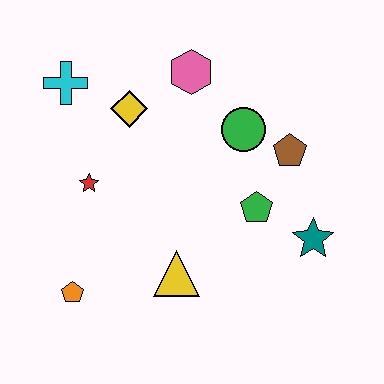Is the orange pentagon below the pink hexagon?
Yes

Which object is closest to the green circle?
The brown pentagon is closest to the green circle.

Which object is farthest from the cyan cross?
The teal star is farthest from the cyan cross.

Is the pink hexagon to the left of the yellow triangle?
No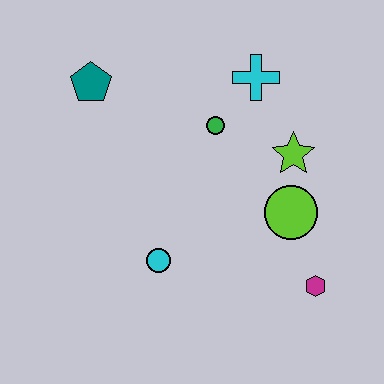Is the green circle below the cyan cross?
Yes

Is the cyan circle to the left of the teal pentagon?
No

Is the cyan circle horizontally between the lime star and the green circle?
No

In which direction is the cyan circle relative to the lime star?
The cyan circle is to the left of the lime star.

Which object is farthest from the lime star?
The teal pentagon is farthest from the lime star.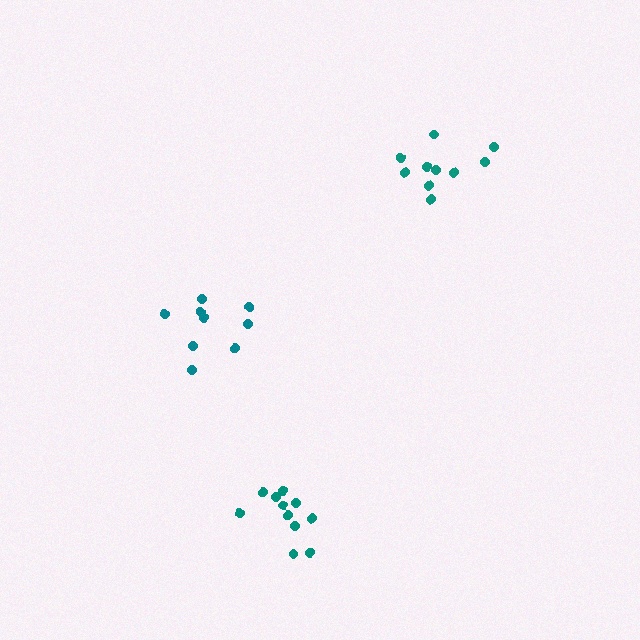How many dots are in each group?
Group 1: 9 dots, Group 2: 11 dots, Group 3: 10 dots (30 total).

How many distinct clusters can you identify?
There are 3 distinct clusters.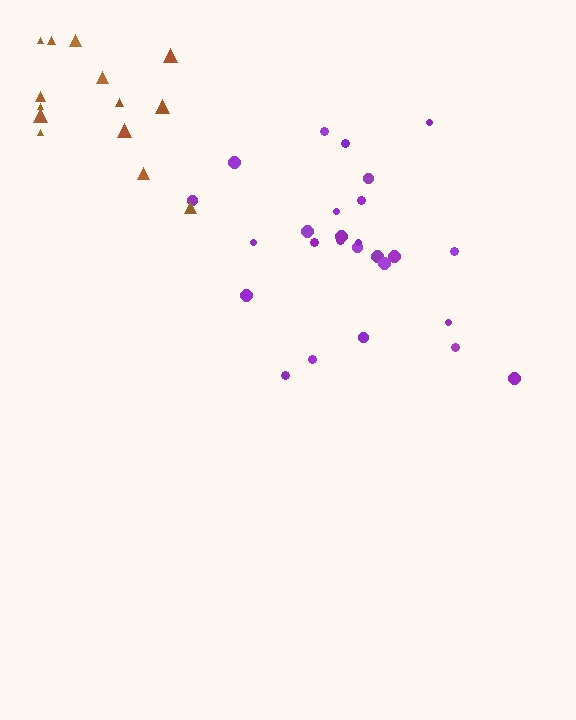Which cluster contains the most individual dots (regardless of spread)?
Purple (26).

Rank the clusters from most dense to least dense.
purple, brown.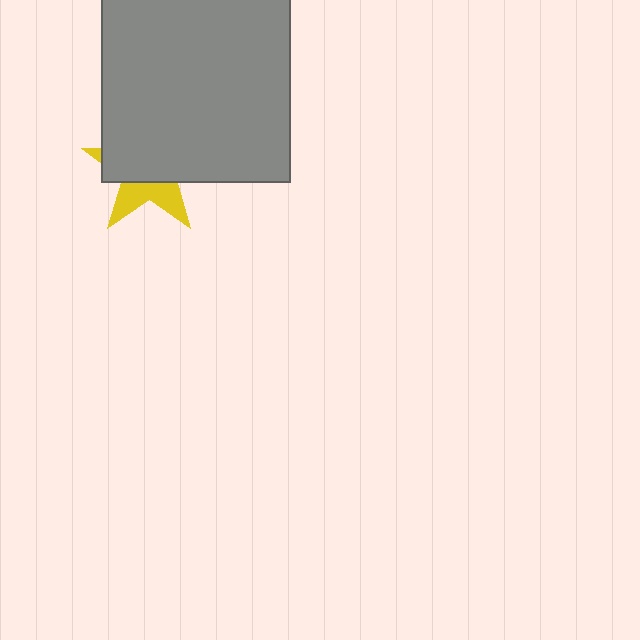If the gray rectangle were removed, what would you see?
You would see the complete yellow star.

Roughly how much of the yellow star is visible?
A small part of it is visible (roughly 36%).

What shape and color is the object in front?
The object in front is a gray rectangle.